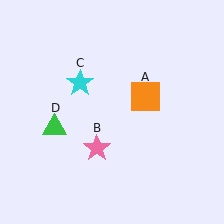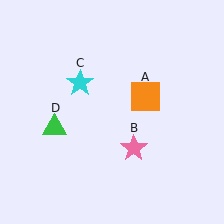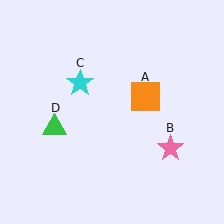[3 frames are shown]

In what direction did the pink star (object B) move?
The pink star (object B) moved right.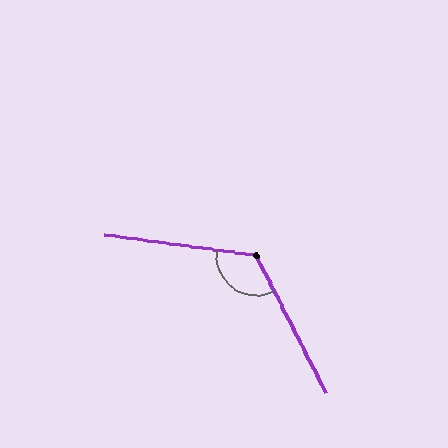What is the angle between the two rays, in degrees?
Approximately 125 degrees.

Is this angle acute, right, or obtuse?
It is obtuse.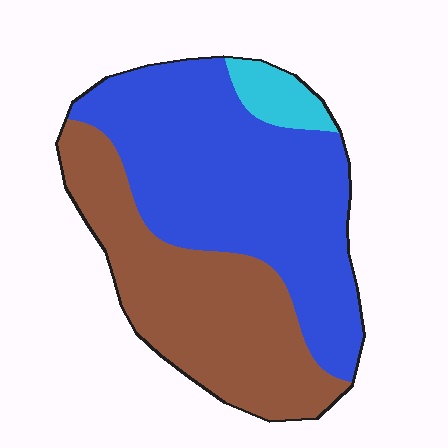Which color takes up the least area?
Cyan, at roughly 5%.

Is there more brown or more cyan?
Brown.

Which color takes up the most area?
Blue, at roughly 55%.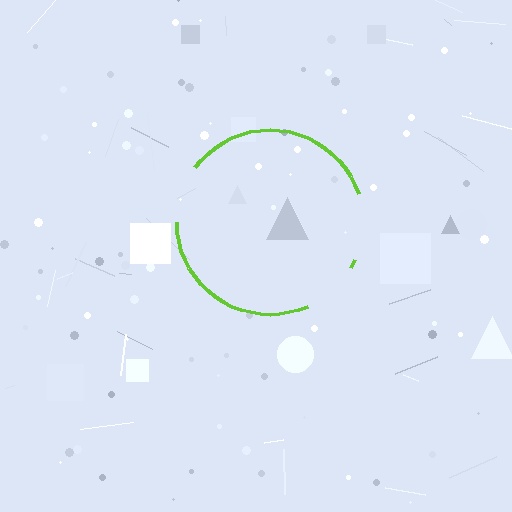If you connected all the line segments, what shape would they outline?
They would outline a circle.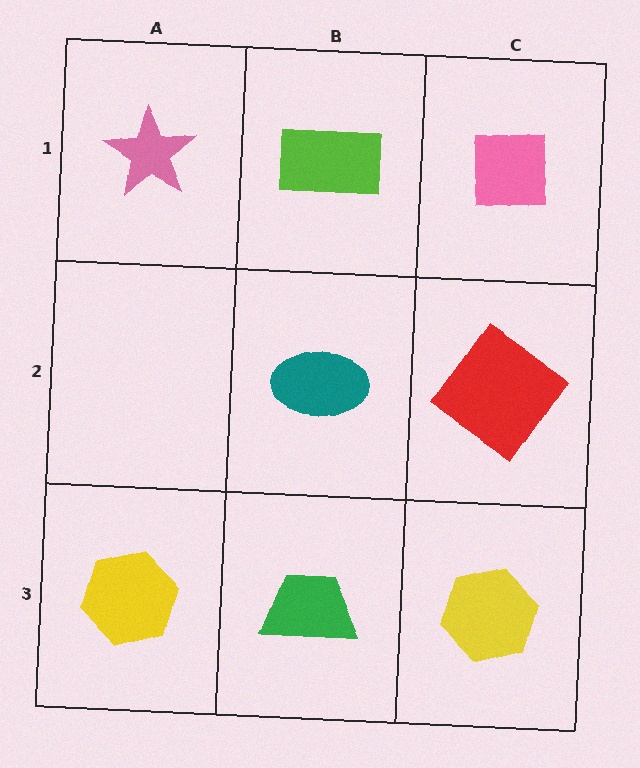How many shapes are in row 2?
2 shapes.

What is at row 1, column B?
A lime rectangle.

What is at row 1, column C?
A pink square.